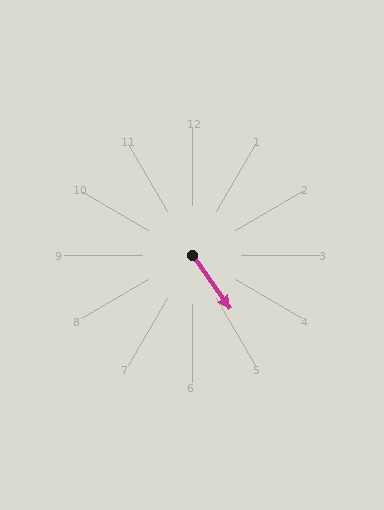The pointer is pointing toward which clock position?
Roughly 5 o'clock.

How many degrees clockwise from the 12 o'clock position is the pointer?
Approximately 145 degrees.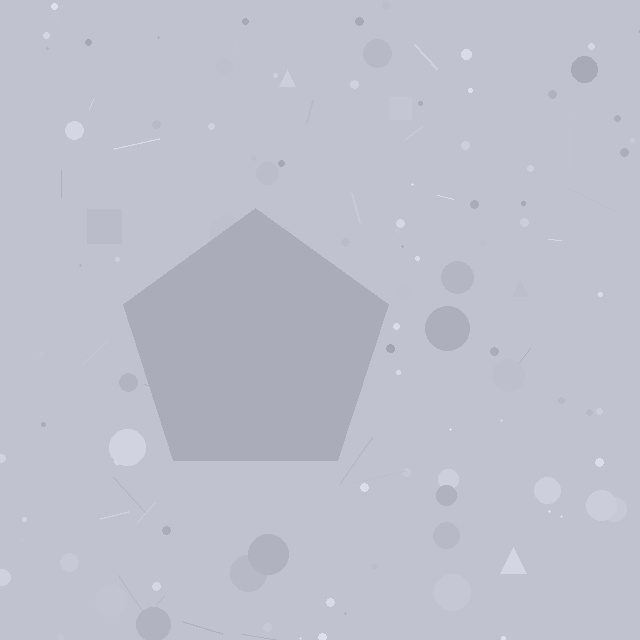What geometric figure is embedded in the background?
A pentagon is embedded in the background.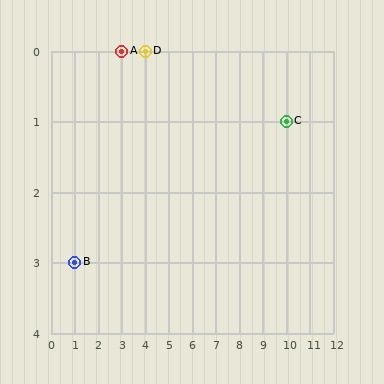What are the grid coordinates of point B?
Point B is at grid coordinates (1, 3).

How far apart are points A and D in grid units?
Points A and D are 1 column apart.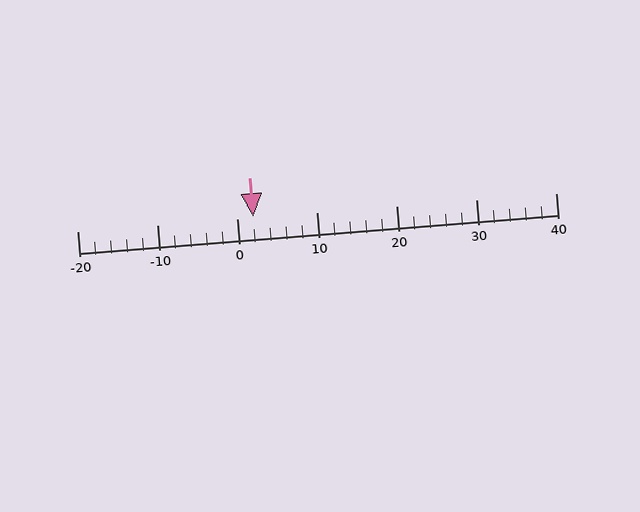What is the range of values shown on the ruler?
The ruler shows values from -20 to 40.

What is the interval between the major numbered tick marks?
The major tick marks are spaced 10 units apart.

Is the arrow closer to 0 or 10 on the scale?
The arrow is closer to 0.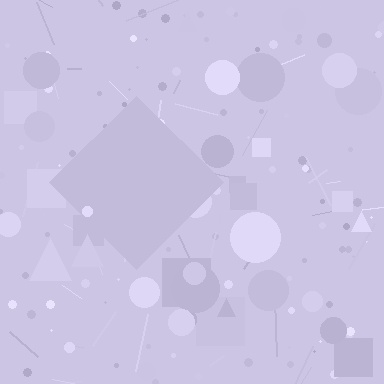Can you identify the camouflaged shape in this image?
The camouflaged shape is a diamond.